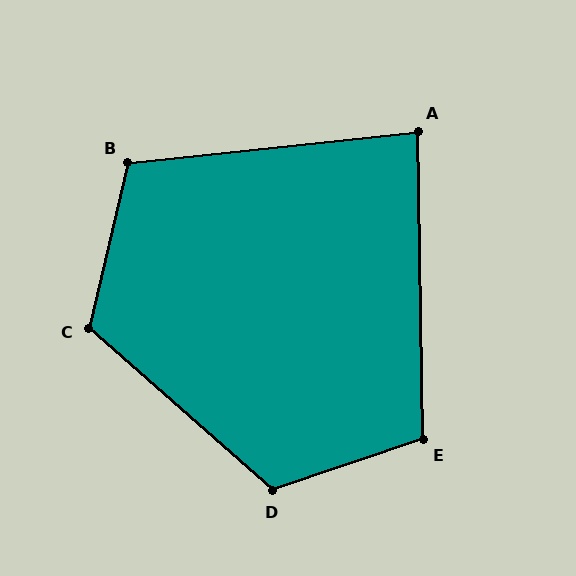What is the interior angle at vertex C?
Approximately 118 degrees (obtuse).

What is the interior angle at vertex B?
Approximately 109 degrees (obtuse).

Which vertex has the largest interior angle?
D, at approximately 120 degrees.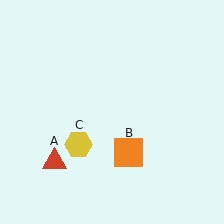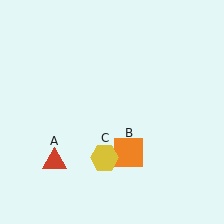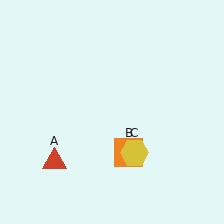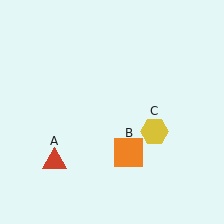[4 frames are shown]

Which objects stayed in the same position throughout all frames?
Red triangle (object A) and orange square (object B) remained stationary.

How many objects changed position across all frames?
1 object changed position: yellow hexagon (object C).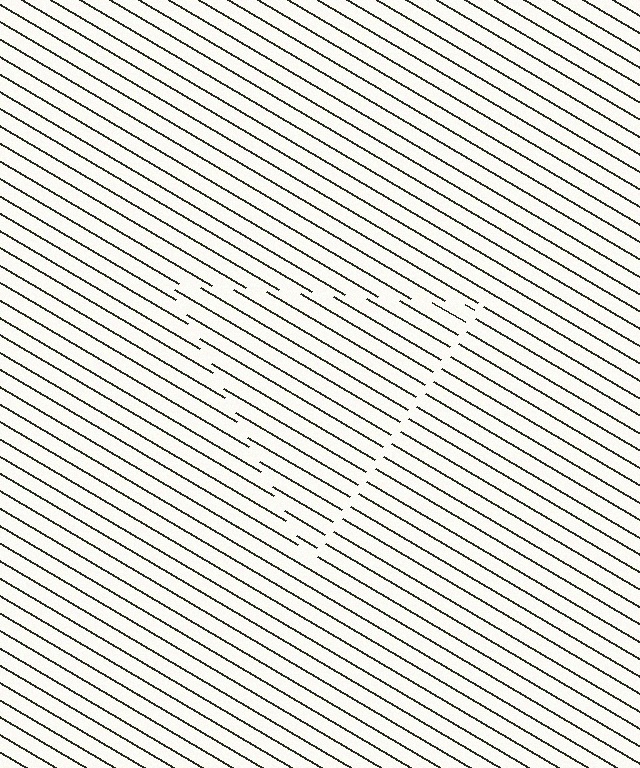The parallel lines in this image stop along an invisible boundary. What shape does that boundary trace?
An illusory triangle. The interior of the shape contains the same grating, shifted by half a period — the contour is defined by the phase discontinuity where line-ends from the inner and outer gratings abut.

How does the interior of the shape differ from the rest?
The interior of the shape contains the same grating, shifted by half a period — the contour is defined by the phase discontinuity where line-ends from the inner and outer gratings abut.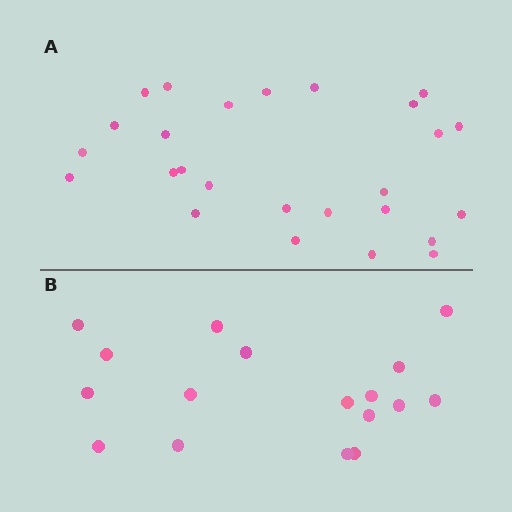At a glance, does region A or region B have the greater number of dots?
Region A (the top region) has more dots.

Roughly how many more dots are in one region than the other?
Region A has roughly 8 or so more dots than region B.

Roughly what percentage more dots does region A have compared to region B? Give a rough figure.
About 55% more.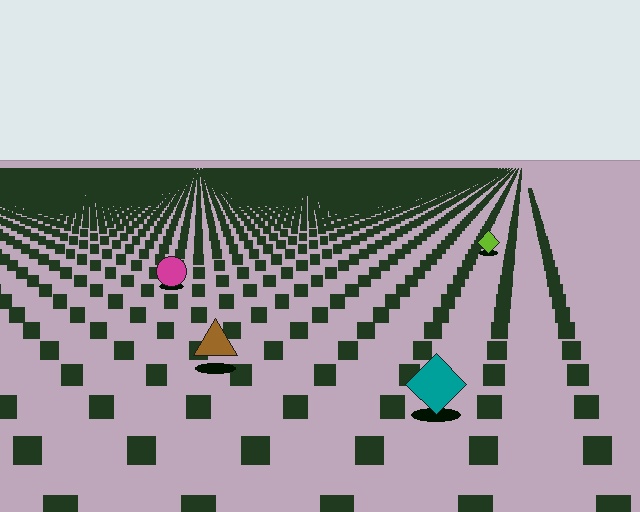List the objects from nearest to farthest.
From nearest to farthest: the teal diamond, the brown triangle, the magenta circle, the lime diamond.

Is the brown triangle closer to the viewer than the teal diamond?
No. The teal diamond is closer — you can tell from the texture gradient: the ground texture is coarser near it.